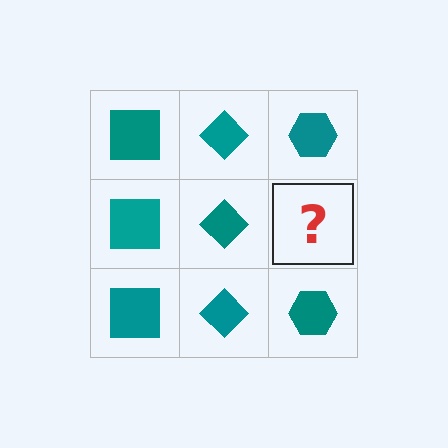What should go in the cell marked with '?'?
The missing cell should contain a teal hexagon.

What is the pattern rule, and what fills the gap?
The rule is that each column has a consistent shape. The gap should be filled with a teal hexagon.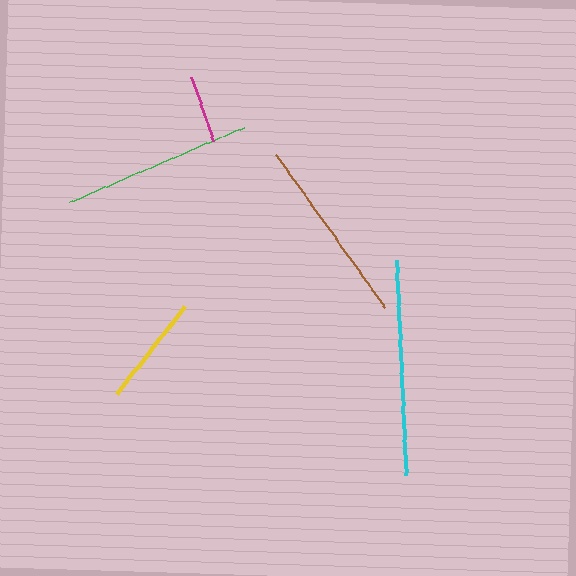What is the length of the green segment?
The green segment is approximately 190 pixels long.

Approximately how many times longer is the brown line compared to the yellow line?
The brown line is approximately 1.7 times the length of the yellow line.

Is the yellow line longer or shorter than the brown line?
The brown line is longer than the yellow line.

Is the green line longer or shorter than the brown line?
The green line is longer than the brown line.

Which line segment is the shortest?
The magenta line is the shortest at approximately 67 pixels.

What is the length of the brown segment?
The brown segment is approximately 189 pixels long.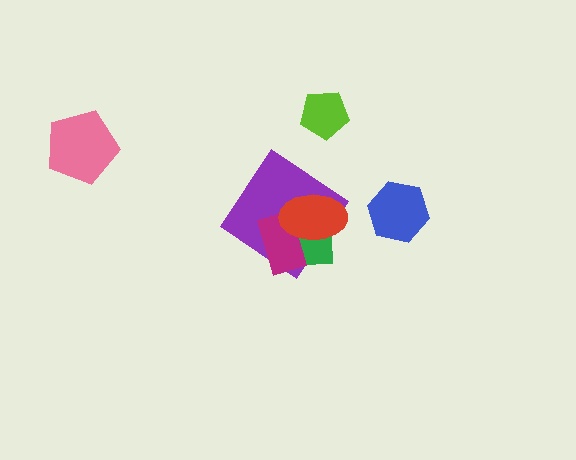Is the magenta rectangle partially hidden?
Yes, it is partially covered by another shape.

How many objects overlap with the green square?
3 objects overlap with the green square.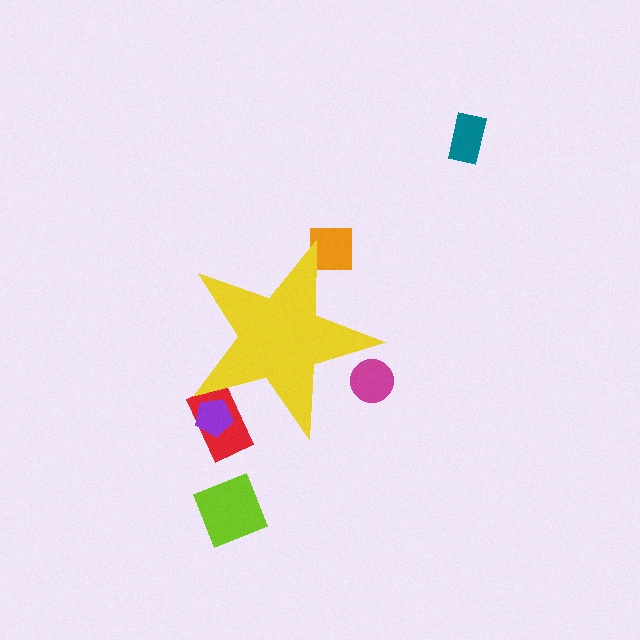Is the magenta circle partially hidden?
Yes, the magenta circle is partially hidden behind the yellow star.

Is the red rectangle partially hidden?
Yes, the red rectangle is partially hidden behind the yellow star.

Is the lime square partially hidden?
No, the lime square is fully visible.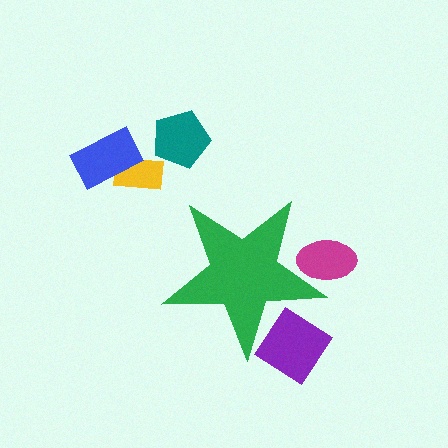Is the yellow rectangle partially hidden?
No, the yellow rectangle is fully visible.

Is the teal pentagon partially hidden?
No, the teal pentagon is fully visible.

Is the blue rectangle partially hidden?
No, the blue rectangle is fully visible.